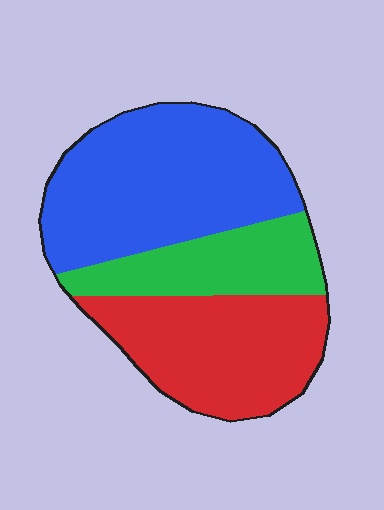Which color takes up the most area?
Blue, at roughly 45%.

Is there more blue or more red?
Blue.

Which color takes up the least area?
Green, at roughly 20%.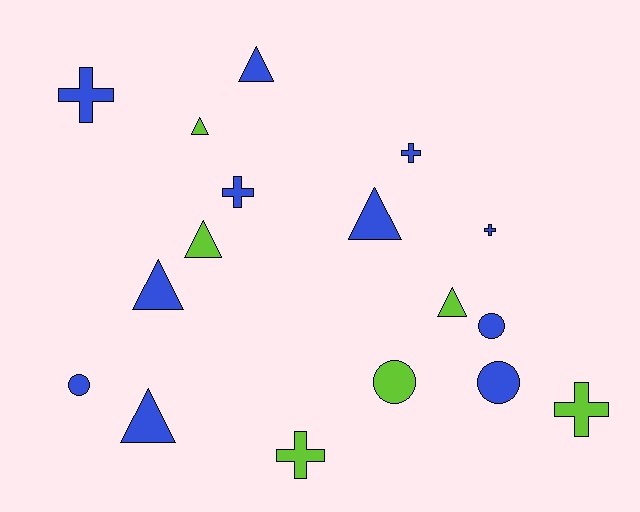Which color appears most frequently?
Blue, with 11 objects.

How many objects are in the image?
There are 17 objects.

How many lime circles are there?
There is 1 lime circle.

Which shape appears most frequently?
Triangle, with 7 objects.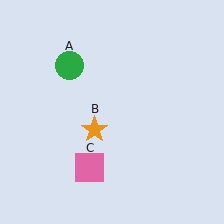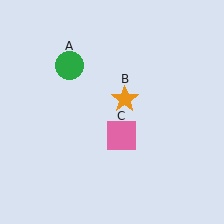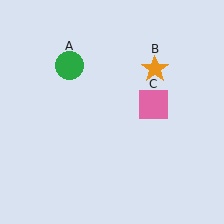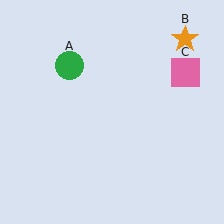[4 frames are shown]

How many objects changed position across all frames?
2 objects changed position: orange star (object B), pink square (object C).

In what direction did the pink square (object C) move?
The pink square (object C) moved up and to the right.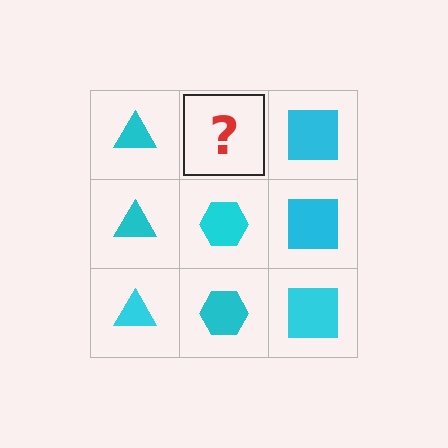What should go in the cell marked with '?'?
The missing cell should contain a cyan hexagon.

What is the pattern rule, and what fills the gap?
The rule is that each column has a consistent shape. The gap should be filled with a cyan hexagon.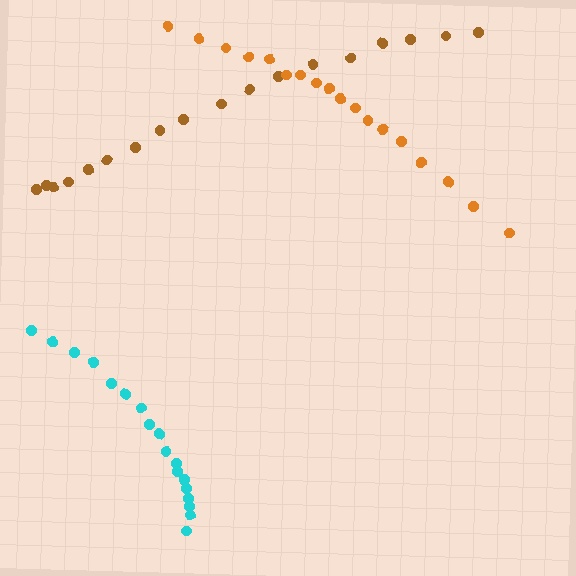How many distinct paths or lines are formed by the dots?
There are 3 distinct paths.